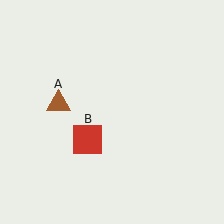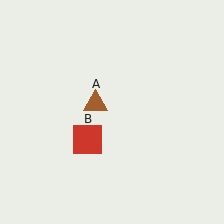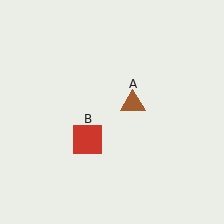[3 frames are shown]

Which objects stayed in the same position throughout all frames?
Red square (object B) remained stationary.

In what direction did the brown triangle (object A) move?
The brown triangle (object A) moved right.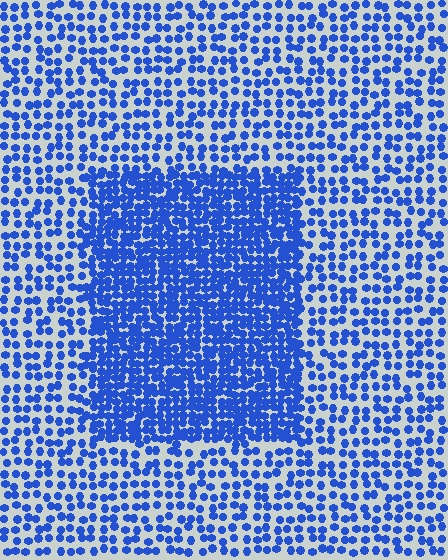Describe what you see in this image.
The image contains small blue elements arranged at two different densities. A rectangle-shaped region is visible where the elements are more densely packed than the surrounding area.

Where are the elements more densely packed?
The elements are more densely packed inside the rectangle boundary.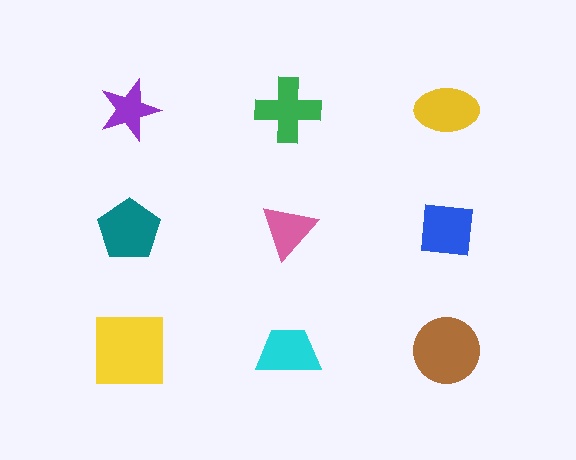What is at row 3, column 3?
A brown circle.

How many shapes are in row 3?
3 shapes.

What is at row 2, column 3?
A blue square.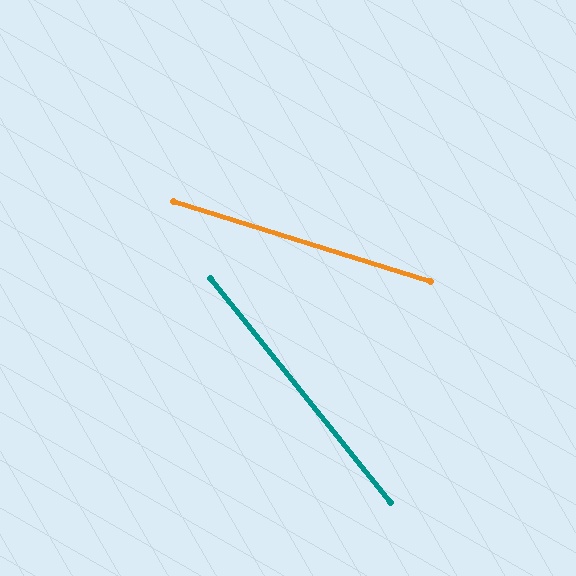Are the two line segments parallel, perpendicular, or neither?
Neither parallel nor perpendicular — they differ by about 34°.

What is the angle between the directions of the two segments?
Approximately 34 degrees.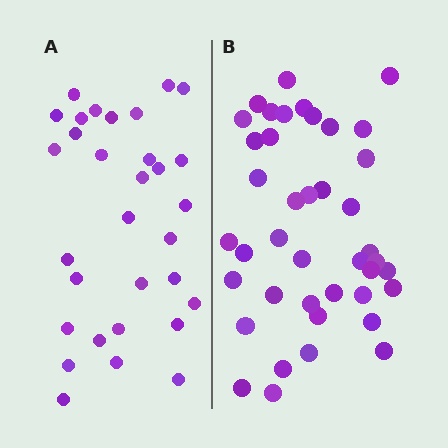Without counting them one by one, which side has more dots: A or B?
Region B (the right region) has more dots.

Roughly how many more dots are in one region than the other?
Region B has roughly 10 or so more dots than region A.